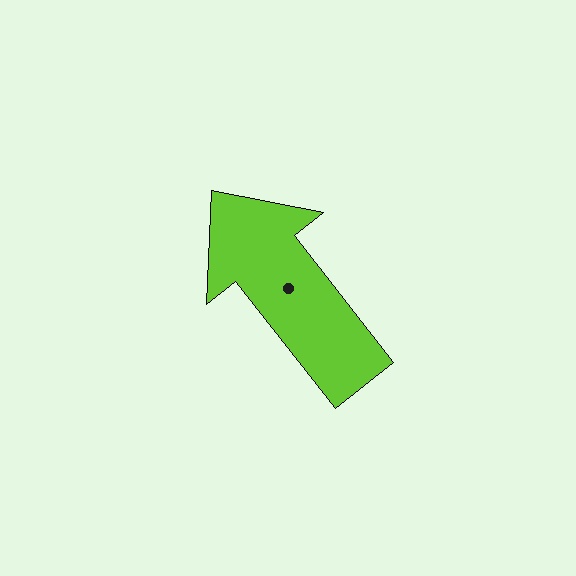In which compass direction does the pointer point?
Northwest.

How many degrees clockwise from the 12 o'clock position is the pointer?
Approximately 322 degrees.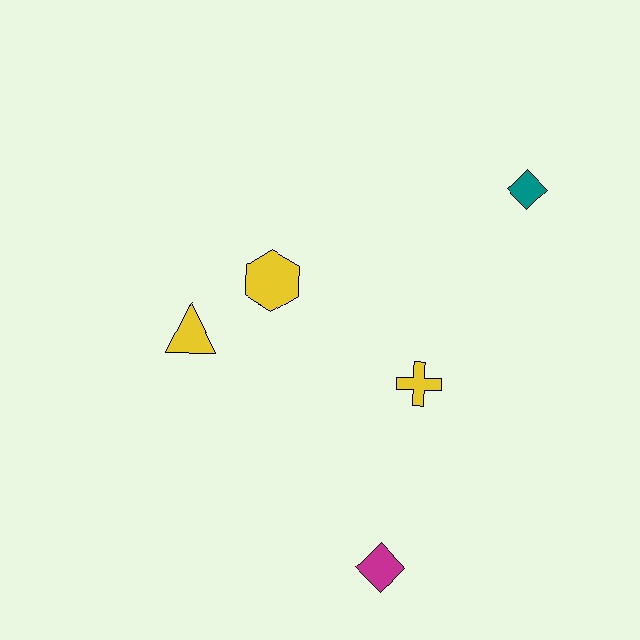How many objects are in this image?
There are 5 objects.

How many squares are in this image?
There are no squares.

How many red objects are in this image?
There are no red objects.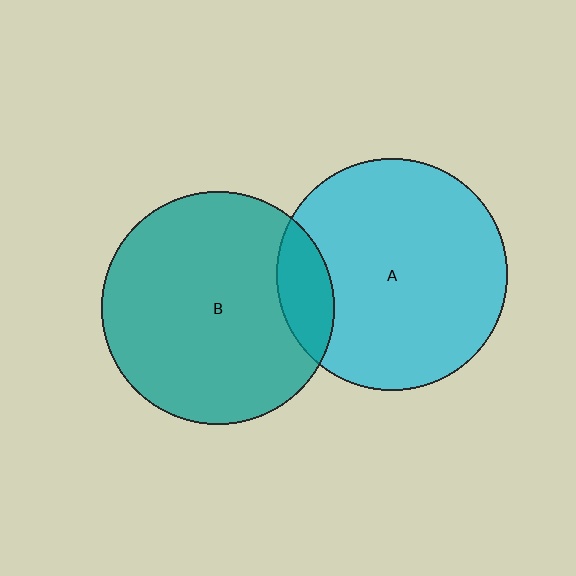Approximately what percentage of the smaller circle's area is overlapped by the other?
Approximately 15%.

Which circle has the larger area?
Circle B (teal).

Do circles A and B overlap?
Yes.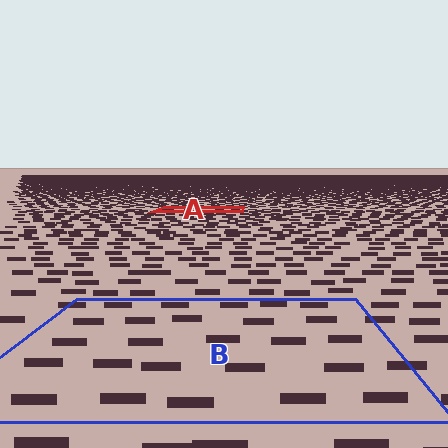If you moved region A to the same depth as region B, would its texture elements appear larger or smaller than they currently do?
They would appear larger. At a closer depth, the same texture elements are projected at a bigger on-screen size.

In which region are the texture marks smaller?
The texture marks are smaller in region A, because it is farther away.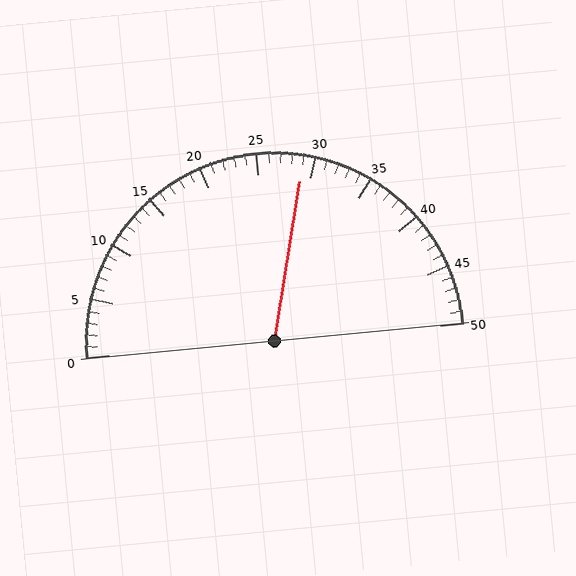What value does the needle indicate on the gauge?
The needle indicates approximately 29.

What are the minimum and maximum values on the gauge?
The gauge ranges from 0 to 50.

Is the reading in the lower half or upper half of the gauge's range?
The reading is in the upper half of the range (0 to 50).